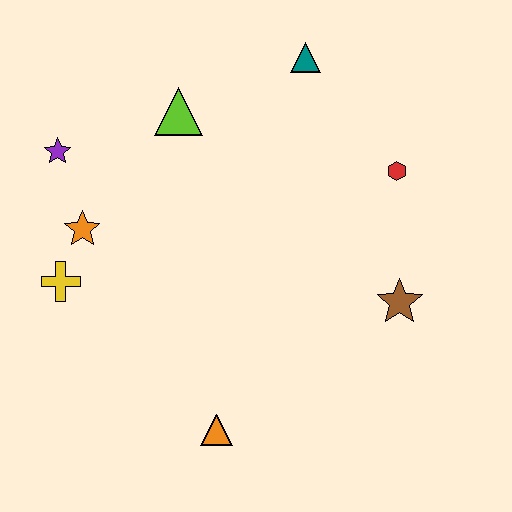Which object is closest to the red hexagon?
The brown star is closest to the red hexagon.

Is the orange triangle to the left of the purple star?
No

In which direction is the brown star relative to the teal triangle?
The brown star is below the teal triangle.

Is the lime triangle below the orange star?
No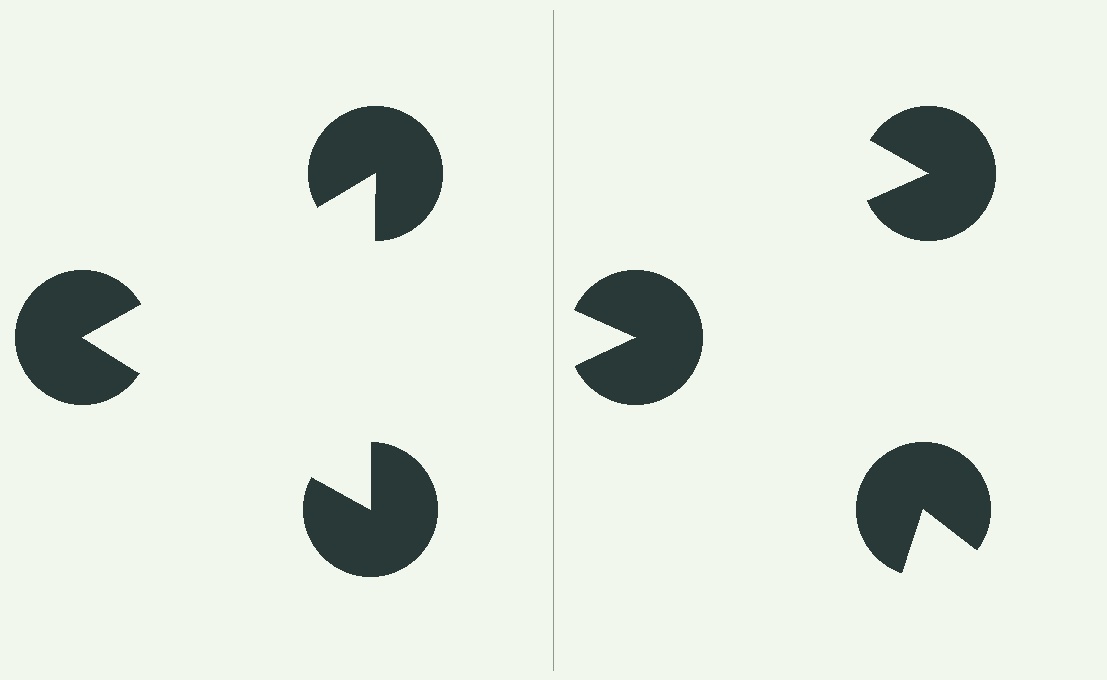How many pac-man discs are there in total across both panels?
6 — 3 on each side.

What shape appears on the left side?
An illusory triangle.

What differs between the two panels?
The pac-man discs are positioned identically on both sides; only the wedge orientations differ. On the left they align to a triangle; on the right they are misaligned.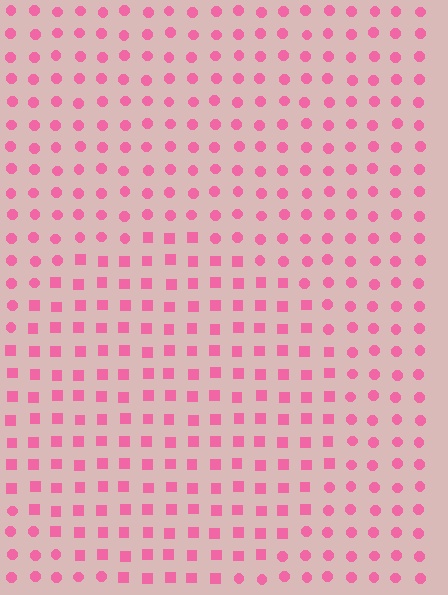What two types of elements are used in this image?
The image uses squares inside the circle region and circles outside it.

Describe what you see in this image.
The image is filled with small pink elements arranged in a uniform grid. A circle-shaped region contains squares, while the surrounding area contains circles. The boundary is defined purely by the change in element shape.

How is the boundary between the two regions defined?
The boundary is defined by a change in element shape: squares inside vs. circles outside. All elements share the same color and spacing.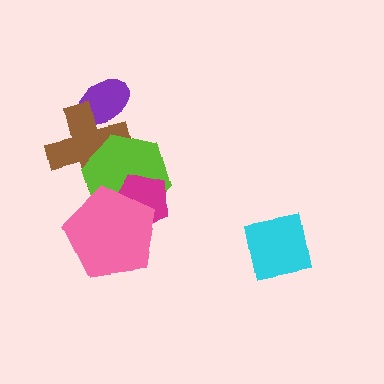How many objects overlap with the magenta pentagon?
2 objects overlap with the magenta pentagon.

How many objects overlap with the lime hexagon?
3 objects overlap with the lime hexagon.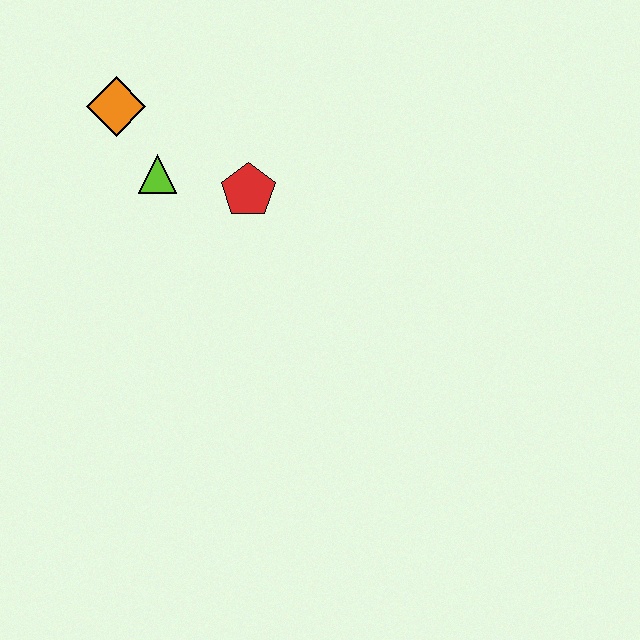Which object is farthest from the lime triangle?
The red pentagon is farthest from the lime triangle.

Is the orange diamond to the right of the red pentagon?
No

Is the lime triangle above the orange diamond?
No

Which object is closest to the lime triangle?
The orange diamond is closest to the lime triangle.